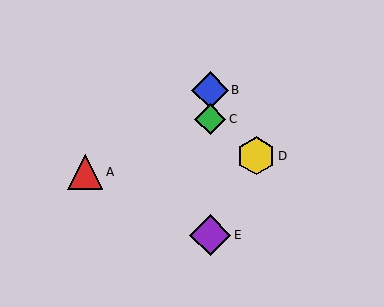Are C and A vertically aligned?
No, C is at x≈210 and A is at x≈85.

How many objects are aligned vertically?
3 objects (B, C, E) are aligned vertically.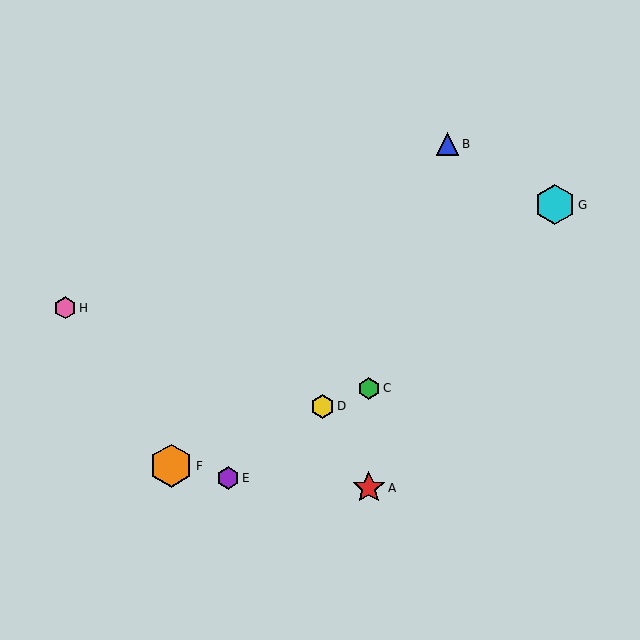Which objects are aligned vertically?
Objects A, C are aligned vertically.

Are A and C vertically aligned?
Yes, both are at x≈369.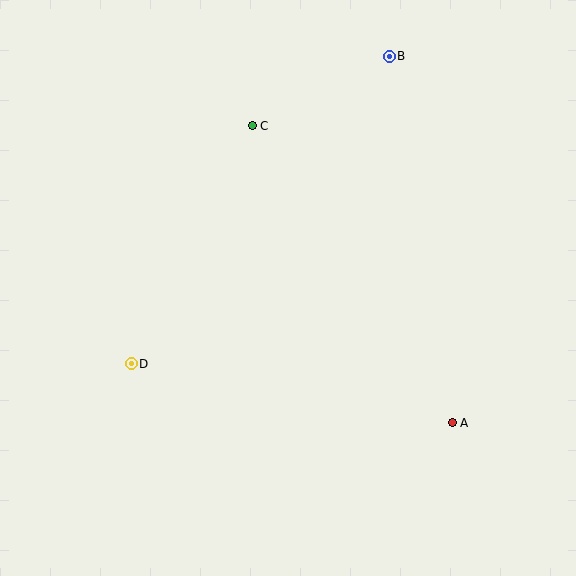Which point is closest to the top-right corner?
Point B is closest to the top-right corner.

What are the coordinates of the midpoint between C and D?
The midpoint between C and D is at (192, 245).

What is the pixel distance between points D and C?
The distance between D and C is 267 pixels.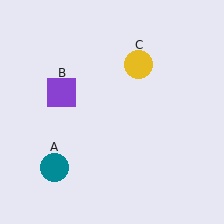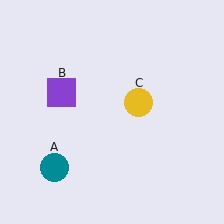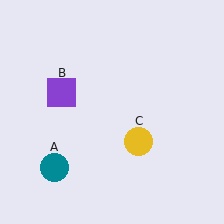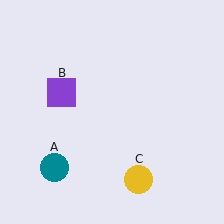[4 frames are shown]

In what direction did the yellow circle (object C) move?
The yellow circle (object C) moved down.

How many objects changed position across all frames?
1 object changed position: yellow circle (object C).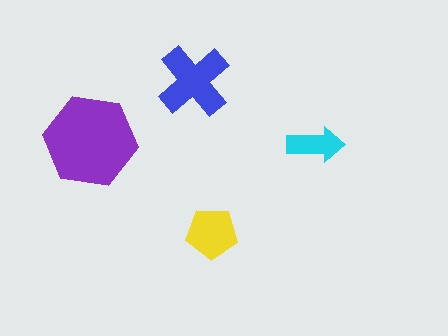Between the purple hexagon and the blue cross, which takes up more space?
The purple hexagon.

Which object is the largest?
The purple hexagon.